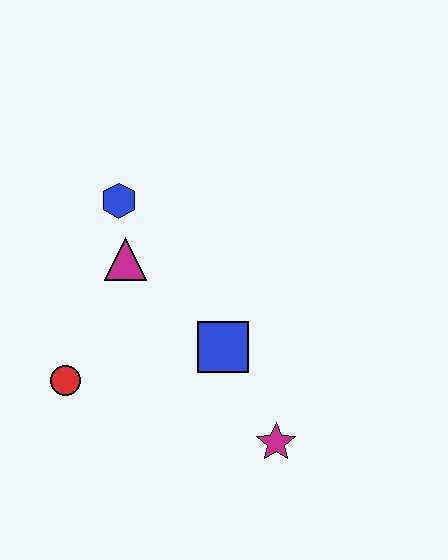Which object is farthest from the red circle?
The magenta star is farthest from the red circle.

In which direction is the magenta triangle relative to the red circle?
The magenta triangle is above the red circle.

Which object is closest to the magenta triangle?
The blue hexagon is closest to the magenta triangle.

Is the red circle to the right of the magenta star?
No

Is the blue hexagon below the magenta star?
No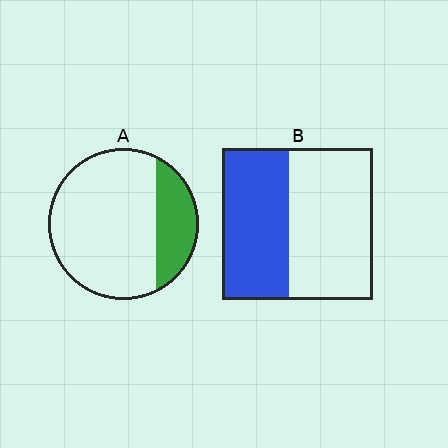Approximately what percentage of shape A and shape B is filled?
A is approximately 25% and B is approximately 45%.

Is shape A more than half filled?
No.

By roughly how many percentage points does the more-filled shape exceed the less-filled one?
By roughly 20 percentage points (B over A).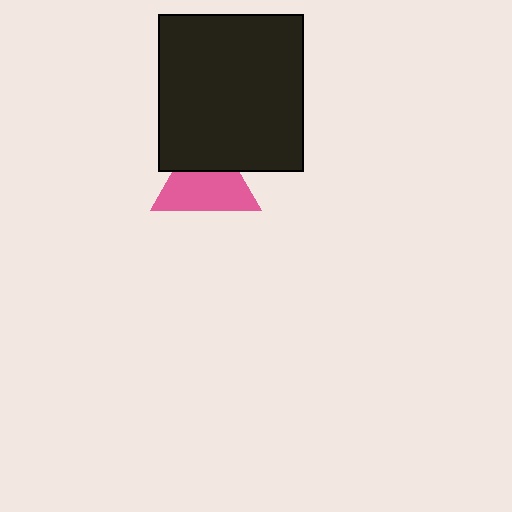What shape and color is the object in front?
The object in front is a black rectangle.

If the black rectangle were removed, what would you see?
You would see the complete pink triangle.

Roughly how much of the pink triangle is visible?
Most of it is visible (roughly 65%).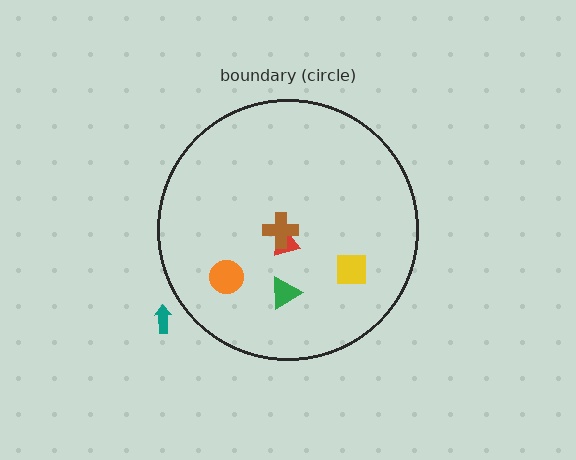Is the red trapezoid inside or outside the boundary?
Inside.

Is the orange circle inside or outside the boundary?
Inside.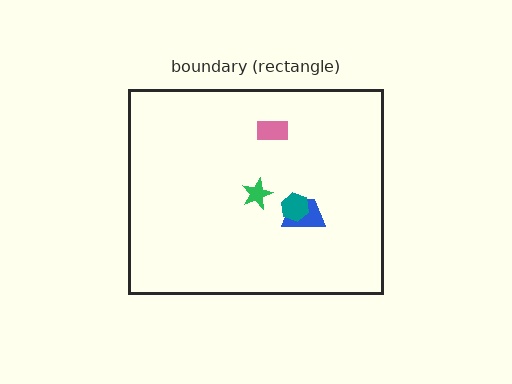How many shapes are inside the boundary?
4 inside, 0 outside.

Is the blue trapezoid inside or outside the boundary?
Inside.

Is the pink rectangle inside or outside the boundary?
Inside.